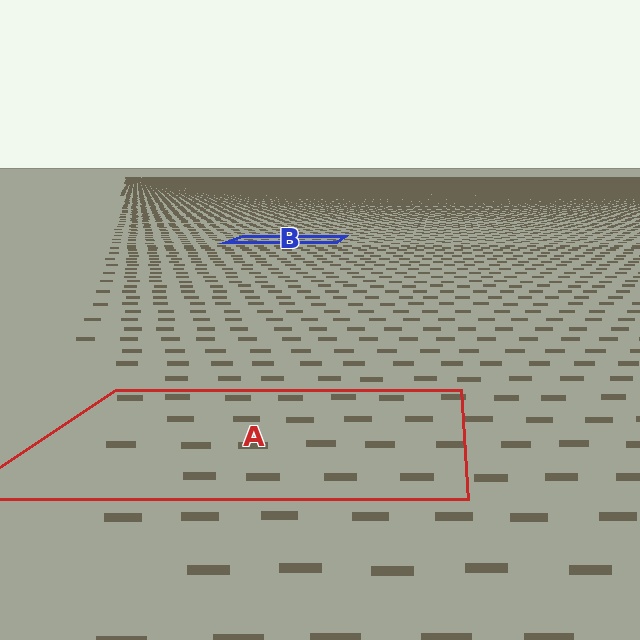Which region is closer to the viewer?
Region A is closer. The texture elements there are larger and more spread out.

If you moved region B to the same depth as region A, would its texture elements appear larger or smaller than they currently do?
They would appear larger. At a closer depth, the same texture elements are projected at a bigger on-screen size.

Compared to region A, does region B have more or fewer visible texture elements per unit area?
Region B has more texture elements per unit area — they are packed more densely because it is farther away.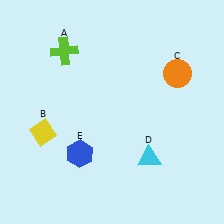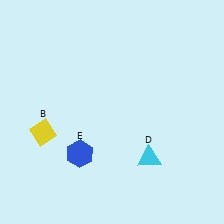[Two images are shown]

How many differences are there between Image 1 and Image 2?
There are 2 differences between the two images.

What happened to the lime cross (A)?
The lime cross (A) was removed in Image 2. It was in the top-left area of Image 1.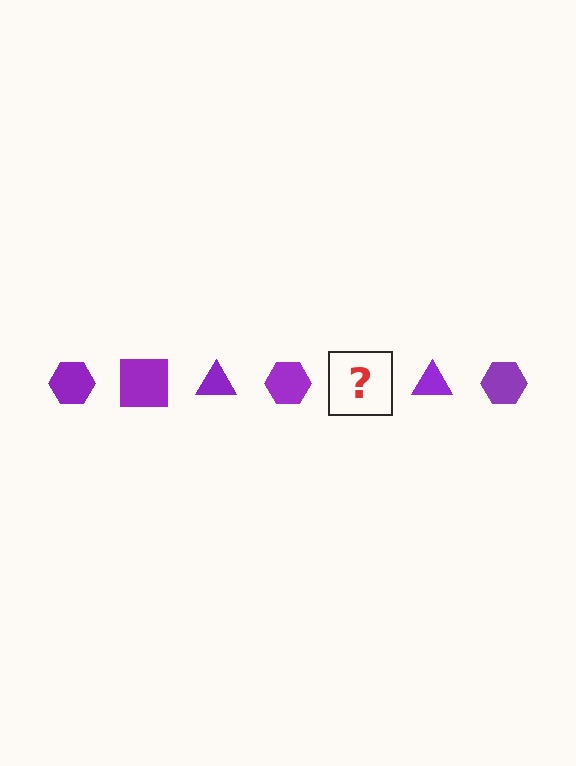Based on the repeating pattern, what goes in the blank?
The blank should be a purple square.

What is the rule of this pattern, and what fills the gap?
The rule is that the pattern cycles through hexagon, square, triangle shapes in purple. The gap should be filled with a purple square.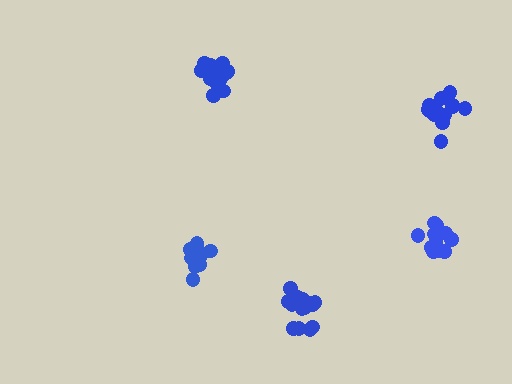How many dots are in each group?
Group 1: 14 dots, Group 2: 15 dots, Group 3: 12 dots, Group 4: 16 dots, Group 5: 13 dots (70 total).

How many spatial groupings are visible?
There are 5 spatial groupings.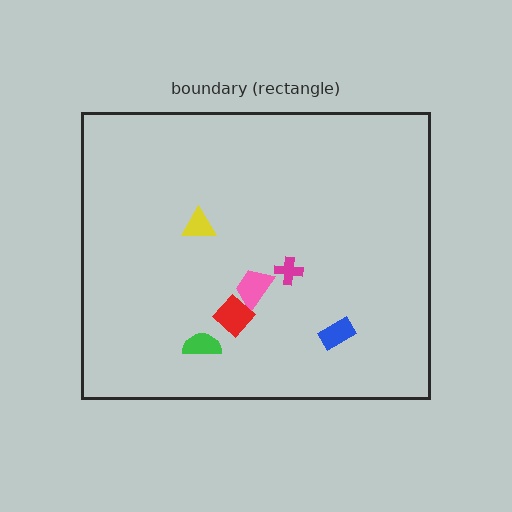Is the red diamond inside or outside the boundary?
Inside.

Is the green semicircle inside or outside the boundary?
Inside.